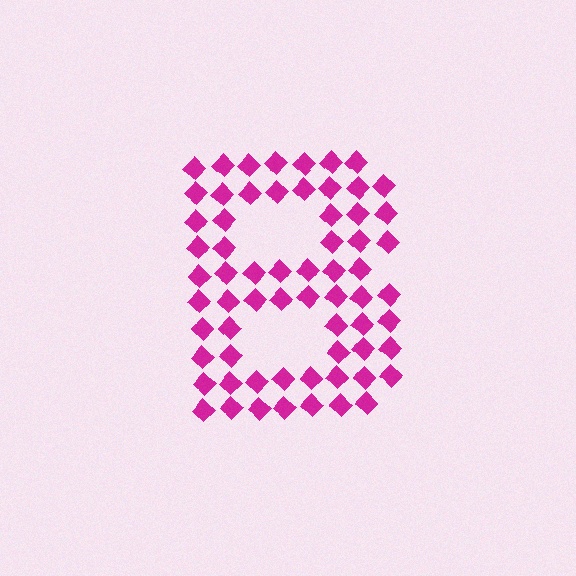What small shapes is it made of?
It is made of small diamonds.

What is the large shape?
The large shape is the letter B.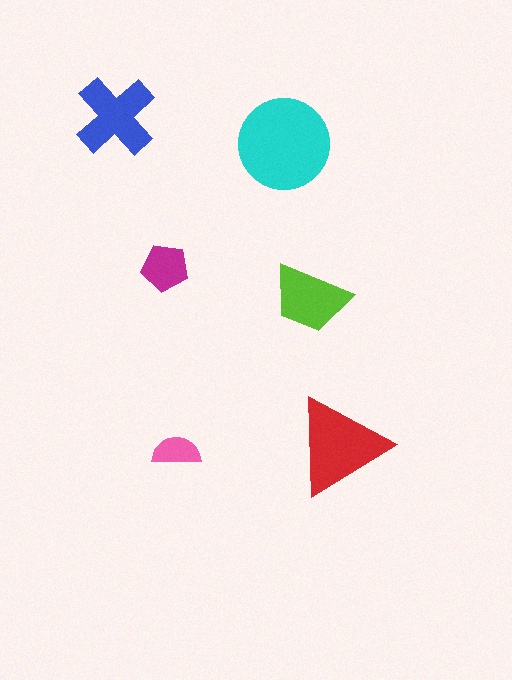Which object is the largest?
The cyan circle.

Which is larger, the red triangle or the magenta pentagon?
The red triangle.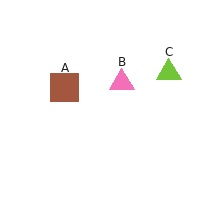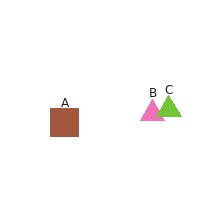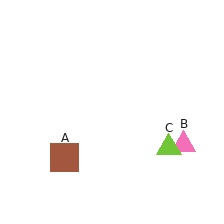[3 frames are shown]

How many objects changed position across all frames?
3 objects changed position: brown square (object A), pink triangle (object B), lime triangle (object C).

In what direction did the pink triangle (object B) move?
The pink triangle (object B) moved down and to the right.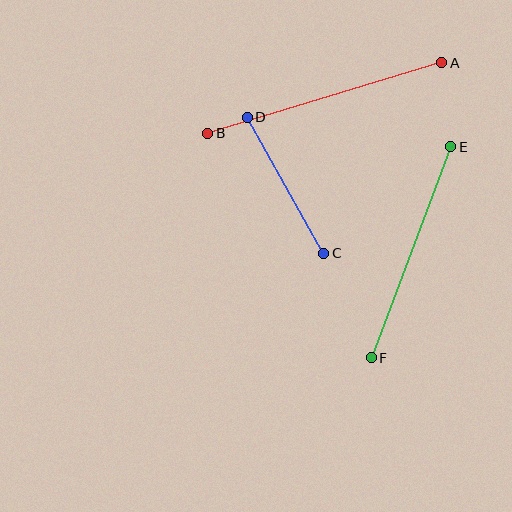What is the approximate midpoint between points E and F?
The midpoint is at approximately (411, 252) pixels.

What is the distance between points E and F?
The distance is approximately 225 pixels.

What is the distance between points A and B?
The distance is approximately 244 pixels.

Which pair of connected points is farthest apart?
Points A and B are farthest apart.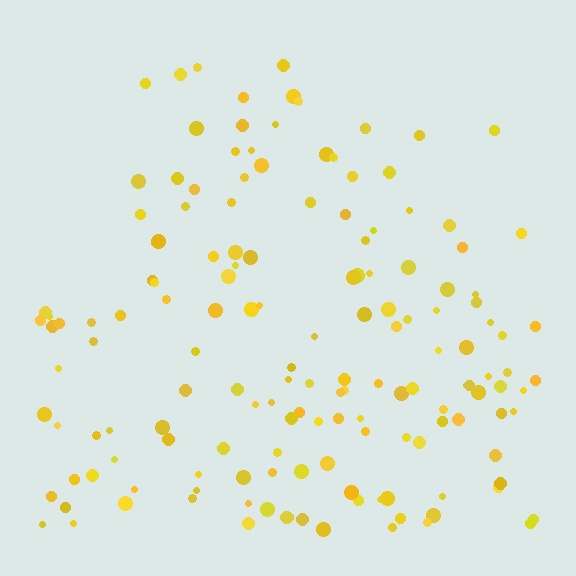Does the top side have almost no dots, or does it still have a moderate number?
Still a moderate number, just noticeably fewer than the bottom.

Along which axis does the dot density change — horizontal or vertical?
Vertical.